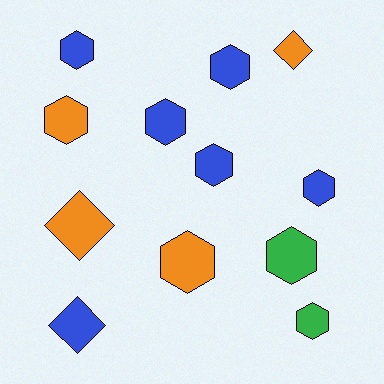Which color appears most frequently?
Blue, with 6 objects.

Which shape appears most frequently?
Hexagon, with 9 objects.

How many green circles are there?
There are no green circles.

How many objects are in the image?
There are 12 objects.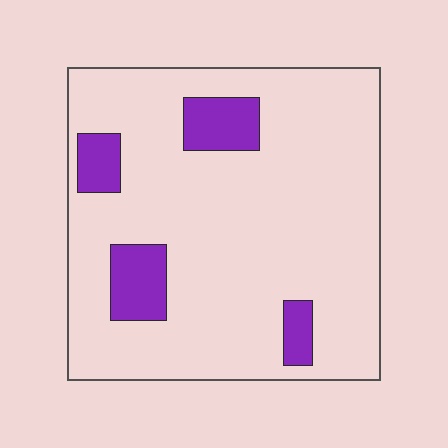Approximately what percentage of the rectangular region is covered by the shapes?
Approximately 15%.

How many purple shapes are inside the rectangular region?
4.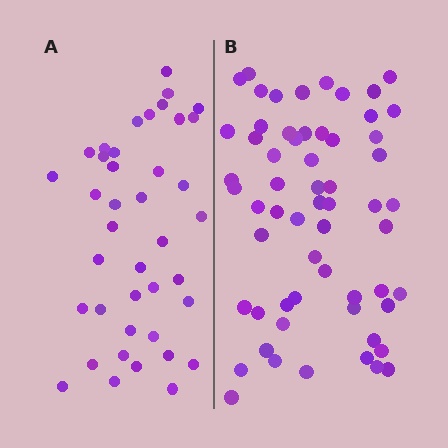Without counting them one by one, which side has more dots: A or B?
Region B (the right region) has more dots.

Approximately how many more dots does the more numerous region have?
Region B has approximately 20 more dots than region A.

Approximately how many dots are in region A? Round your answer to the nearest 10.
About 40 dots.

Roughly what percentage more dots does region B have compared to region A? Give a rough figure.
About 50% more.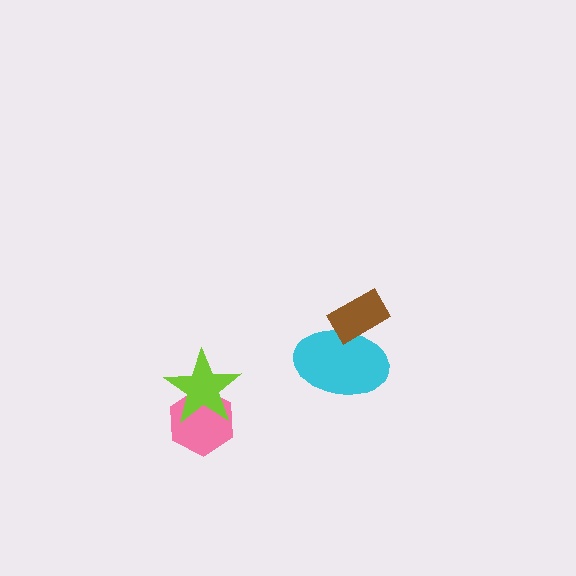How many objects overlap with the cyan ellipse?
1 object overlaps with the cyan ellipse.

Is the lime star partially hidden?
No, no other shape covers it.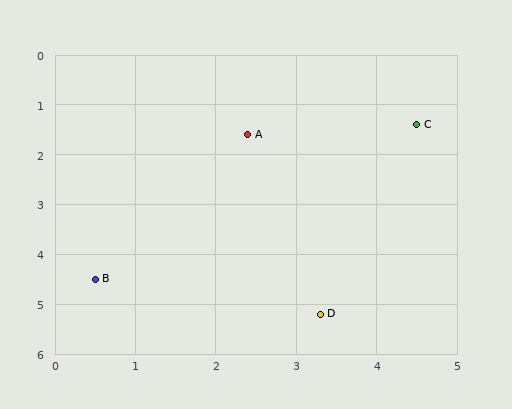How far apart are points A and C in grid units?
Points A and C are about 2.1 grid units apart.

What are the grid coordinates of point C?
Point C is at approximately (4.5, 1.4).